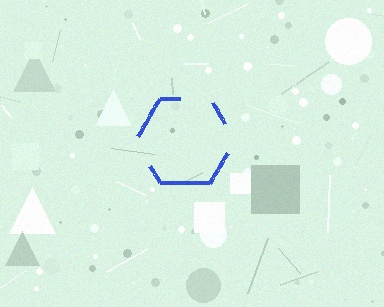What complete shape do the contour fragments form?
The contour fragments form a hexagon.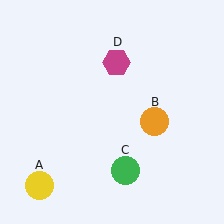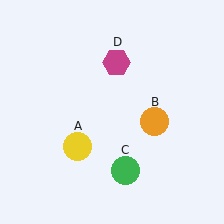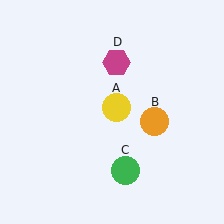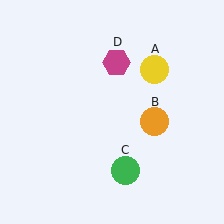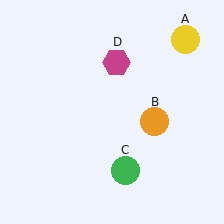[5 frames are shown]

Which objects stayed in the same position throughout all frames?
Orange circle (object B) and green circle (object C) and magenta hexagon (object D) remained stationary.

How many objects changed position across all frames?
1 object changed position: yellow circle (object A).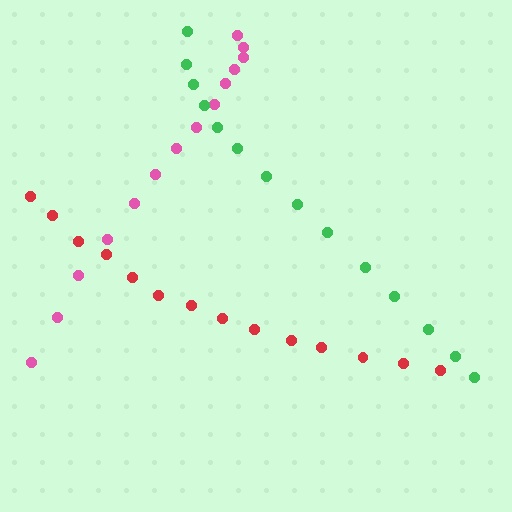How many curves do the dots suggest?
There are 3 distinct paths.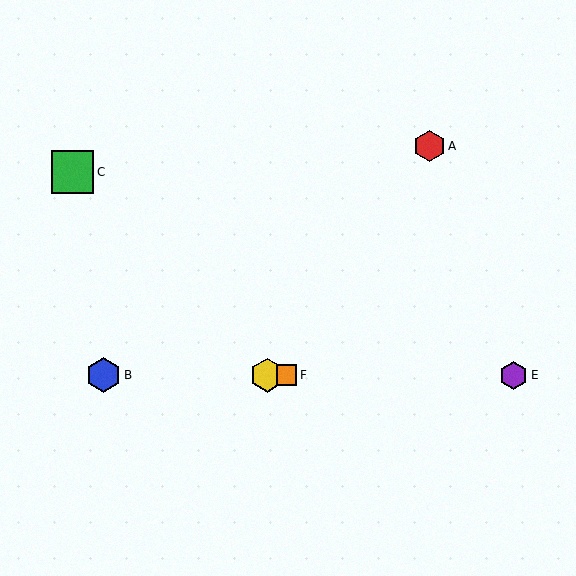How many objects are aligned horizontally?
4 objects (B, D, E, F) are aligned horizontally.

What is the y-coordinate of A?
Object A is at y≈146.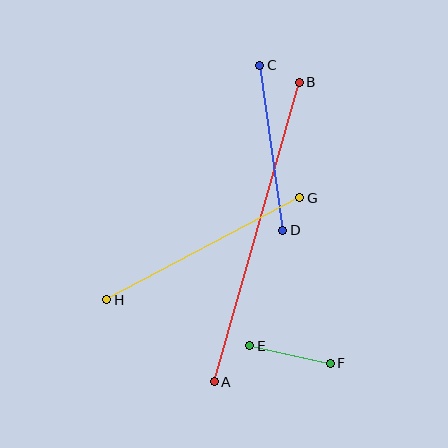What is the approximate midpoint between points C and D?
The midpoint is at approximately (271, 148) pixels.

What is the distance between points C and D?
The distance is approximately 167 pixels.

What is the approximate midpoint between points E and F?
The midpoint is at approximately (290, 355) pixels.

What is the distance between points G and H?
The distance is approximately 218 pixels.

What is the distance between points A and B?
The distance is approximately 311 pixels.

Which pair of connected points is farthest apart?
Points A and B are farthest apart.